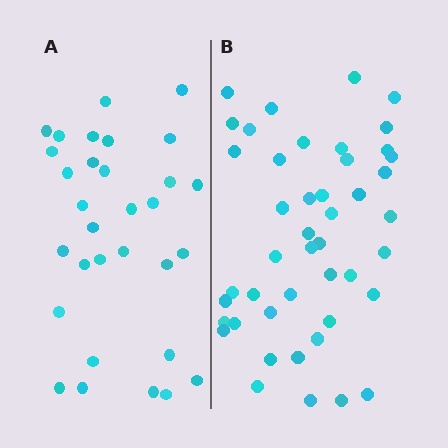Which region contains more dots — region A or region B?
Region B (the right region) has more dots.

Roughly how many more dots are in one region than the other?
Region B has approximately 15 more dots than region A.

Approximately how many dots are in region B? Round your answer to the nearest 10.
About 40 dots. (The exact count is 45, which rounds to 40.)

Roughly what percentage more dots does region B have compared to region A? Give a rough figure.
About 45% more.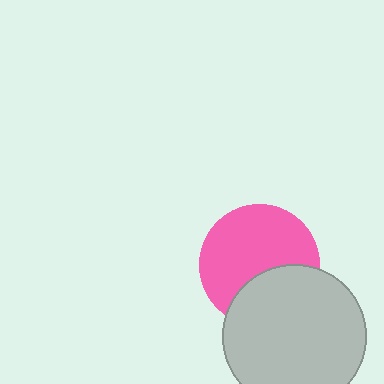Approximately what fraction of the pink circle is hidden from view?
Roughly 34% of the pink circle is hidden behind the light gray circle.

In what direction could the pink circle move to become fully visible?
The pink circle could move up. That would shift it out from behind the light gray circle entirely.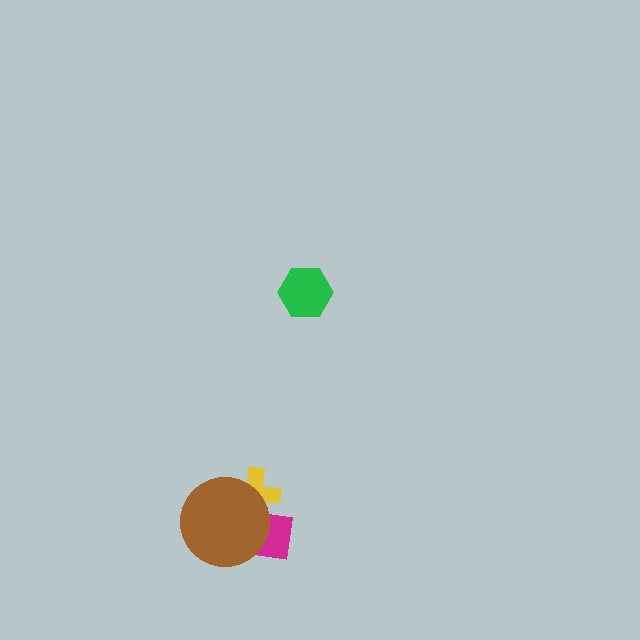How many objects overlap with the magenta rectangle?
2 objects overlap with the magenta rectangle.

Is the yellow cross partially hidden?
Yes, it is partially covered by another shape.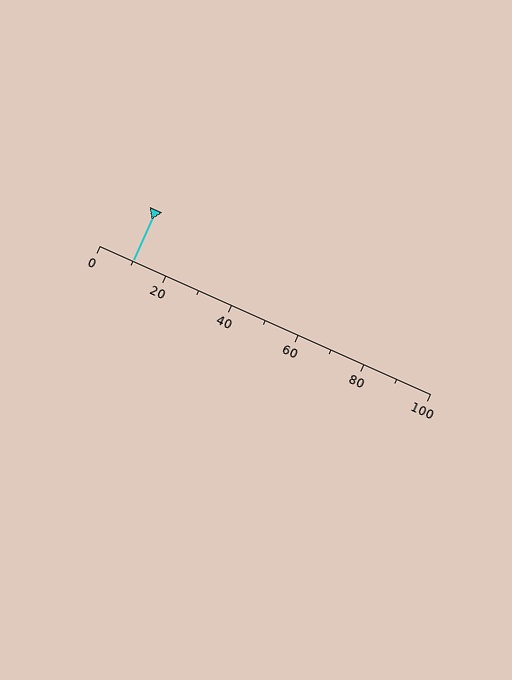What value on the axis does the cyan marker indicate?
The marker indicates approximately 10.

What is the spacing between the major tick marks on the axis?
The major ticks are spaced 20 apart.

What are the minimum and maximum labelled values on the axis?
The axis runs from 0 to 100.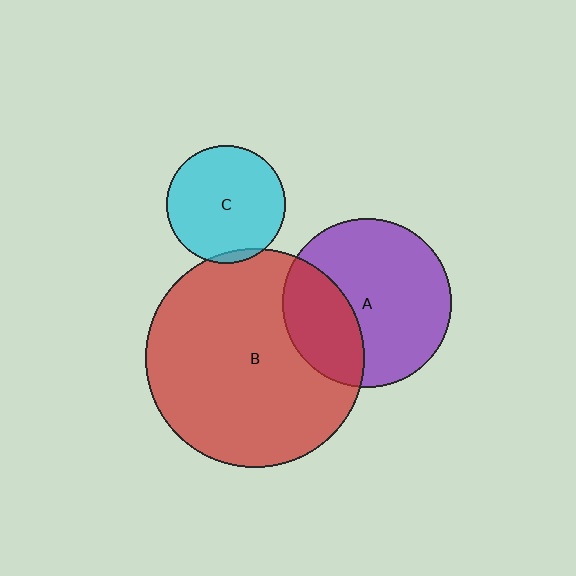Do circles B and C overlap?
Yes.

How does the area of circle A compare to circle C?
Approximately 2.0 times.